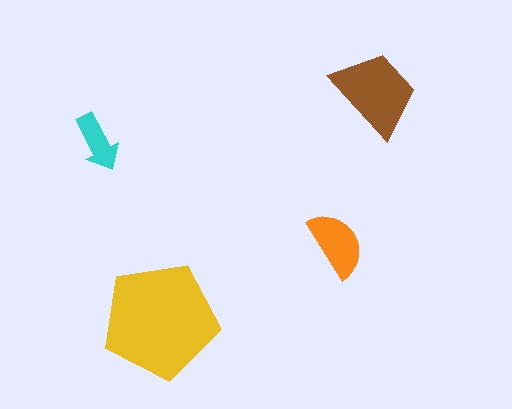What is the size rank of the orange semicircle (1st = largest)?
3rd.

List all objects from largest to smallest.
The yellow pentagon, the brown trapezoid, the orange semicircle, the cyan arrow.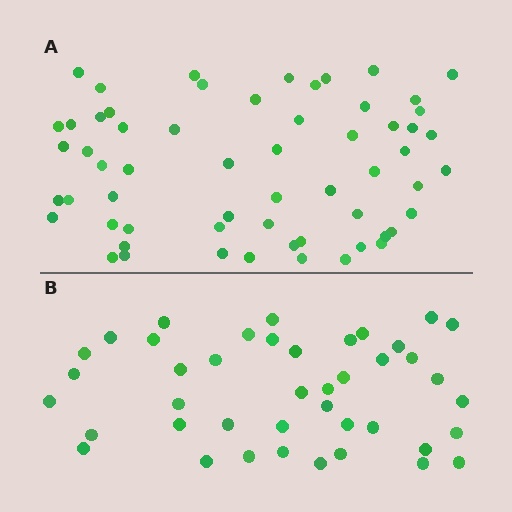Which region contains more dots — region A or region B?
Region A (the top region) has more dots.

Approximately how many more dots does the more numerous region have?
Region A has approximately 20 more dots than region B.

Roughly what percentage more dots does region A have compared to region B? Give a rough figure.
About 45% more.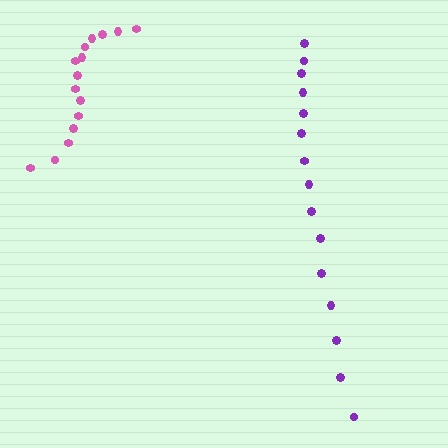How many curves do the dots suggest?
There are 2 distinct paths.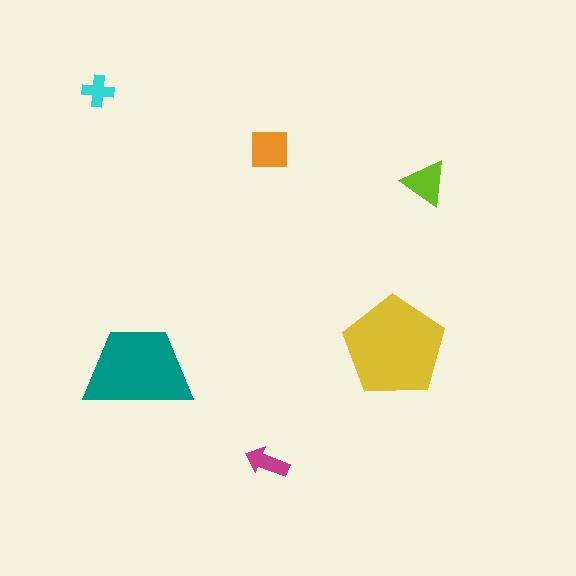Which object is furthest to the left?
The cyan cross is leftmost.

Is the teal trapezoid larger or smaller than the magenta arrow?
Larger.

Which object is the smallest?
The cyan cross.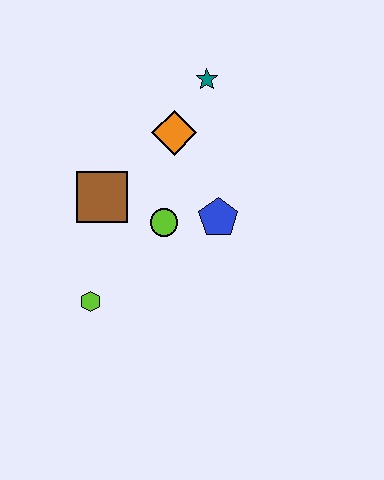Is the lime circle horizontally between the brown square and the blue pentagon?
Yes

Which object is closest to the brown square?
The lime circle is closest to the brown square.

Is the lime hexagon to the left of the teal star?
Yes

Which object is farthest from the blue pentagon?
The lime hexagon is farthest from the blue pentagon.